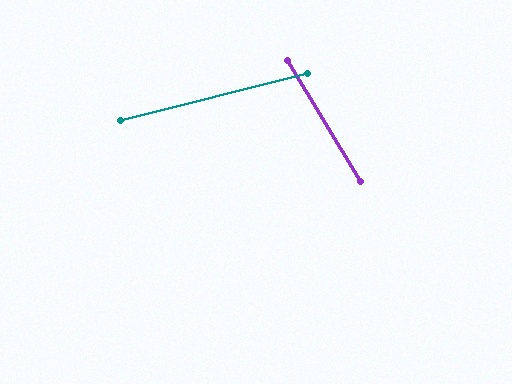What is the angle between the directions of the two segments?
Approximately 73 degrees.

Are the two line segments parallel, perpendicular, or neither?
Neither parallel nor perpendicular — they differ by about 73°.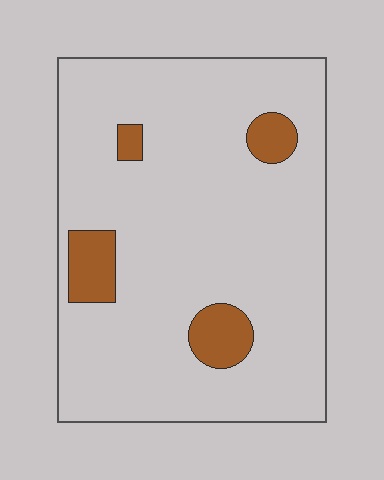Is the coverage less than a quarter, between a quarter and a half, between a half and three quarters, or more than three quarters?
Less than a quarter.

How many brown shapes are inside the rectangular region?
4.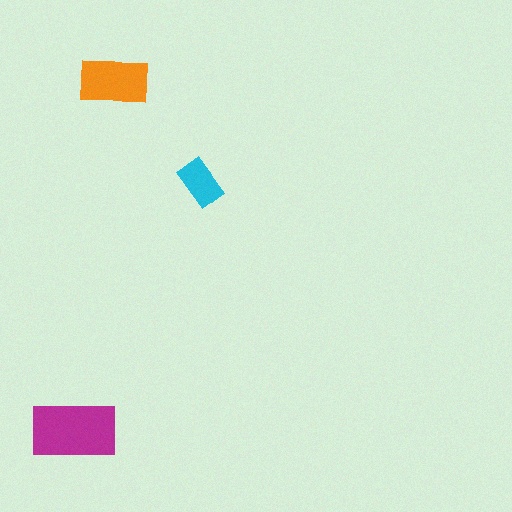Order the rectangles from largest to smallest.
the magenta one, the orange one, the cyan one.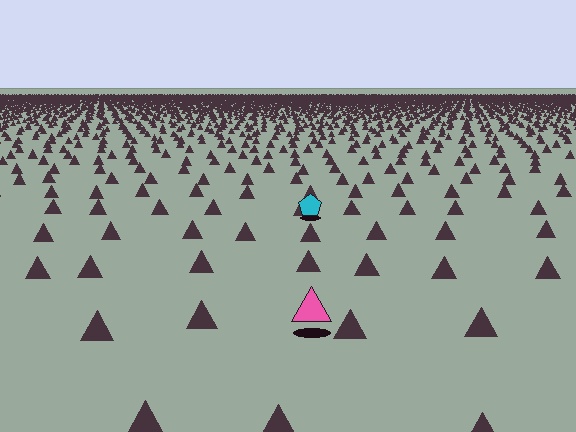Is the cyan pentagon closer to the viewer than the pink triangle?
No. The pink triangle is closer — you can tell from the texture gradient: the ground texture is coarser near it.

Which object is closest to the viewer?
The pink triangle is closest. The texture marks near it are larger and more spread out.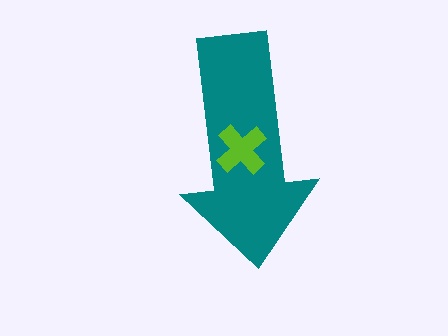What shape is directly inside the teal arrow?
The lime cross.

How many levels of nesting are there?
2.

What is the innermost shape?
The lime cross.